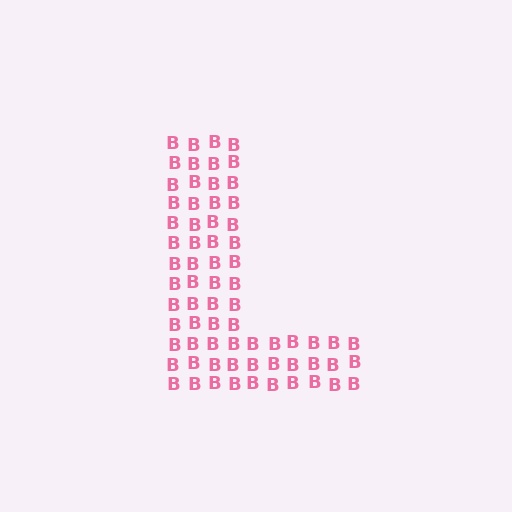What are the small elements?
The small elements are letter B's.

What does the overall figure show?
The overall figure shows the letter L.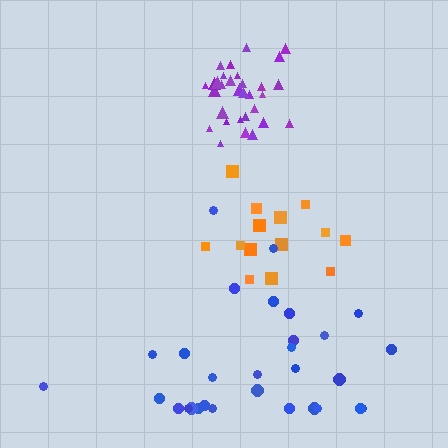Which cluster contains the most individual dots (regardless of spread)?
Blue (31).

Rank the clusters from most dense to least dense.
purple, orange, blue.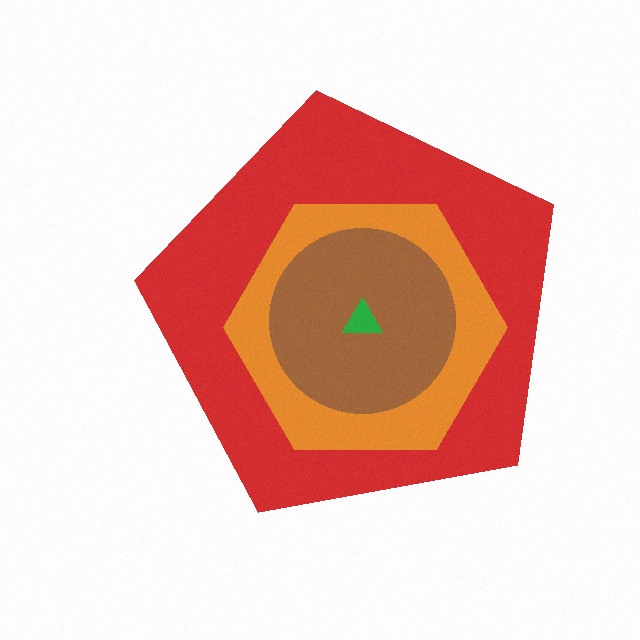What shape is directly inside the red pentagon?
The orange hexagon.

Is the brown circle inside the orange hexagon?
Yes.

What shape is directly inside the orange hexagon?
The brown circle.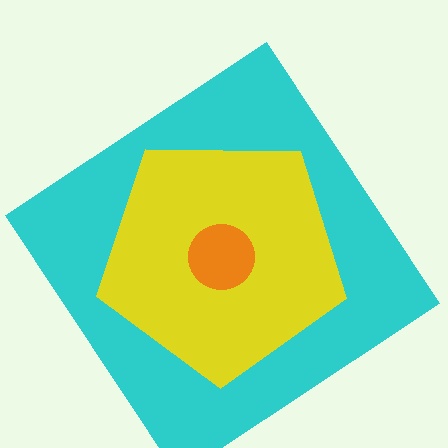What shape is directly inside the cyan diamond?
The yellow pentagon.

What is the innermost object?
The orange circle.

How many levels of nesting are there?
3.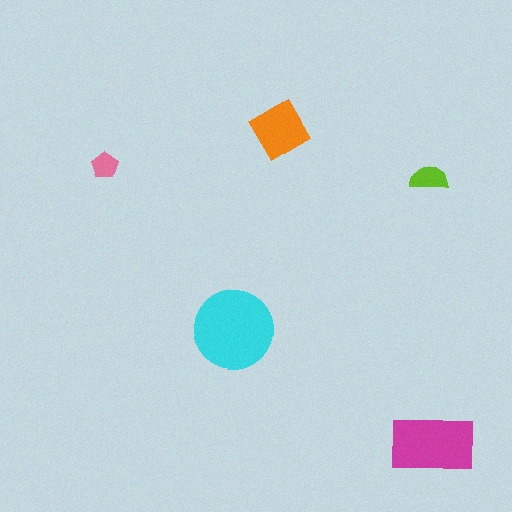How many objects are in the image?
There are 5 objects in the image.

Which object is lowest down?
The magenta rectangle is bottommost.